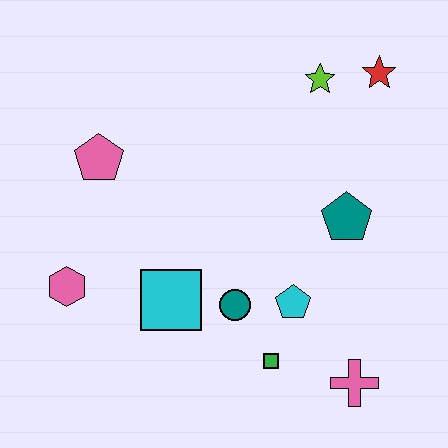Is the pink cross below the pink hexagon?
Yes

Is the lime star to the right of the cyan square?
Yes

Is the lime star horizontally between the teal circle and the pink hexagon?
No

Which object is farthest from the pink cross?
The pink pentagon is farthest from the pink cross.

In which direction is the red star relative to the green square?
The red star is above the green square.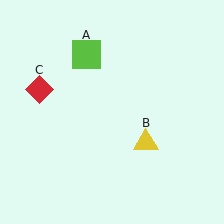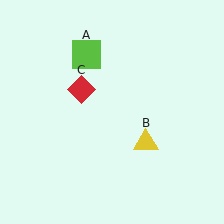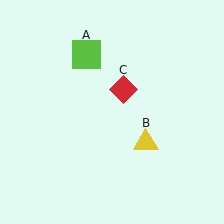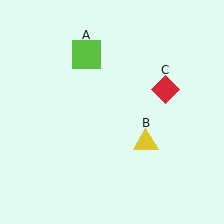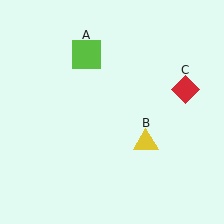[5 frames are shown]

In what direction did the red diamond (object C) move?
The red diamond (object C) moved right.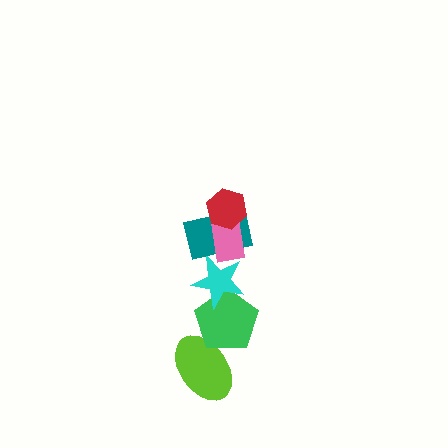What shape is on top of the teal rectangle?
The pink rectangle is on top of the teal rectangle.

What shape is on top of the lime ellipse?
The green pentagon is on top of the lime ellipse.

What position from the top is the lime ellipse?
The lime ellipse is 6th from the top.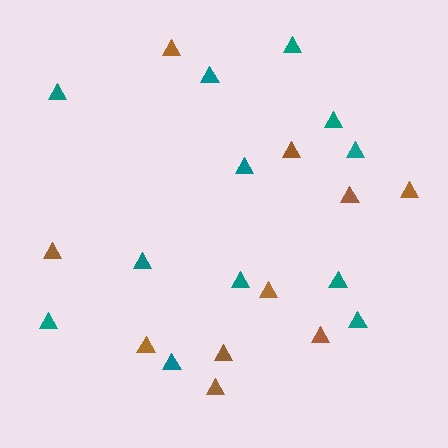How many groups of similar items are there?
There are 2 groups: one group of teal triangles (12) and one group of brown triangles (10).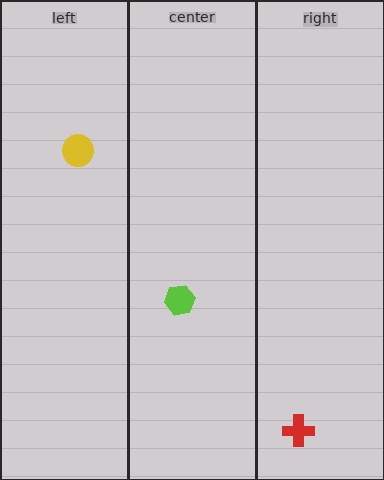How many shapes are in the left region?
1.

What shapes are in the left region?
The yellow circle.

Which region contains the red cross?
The right region.